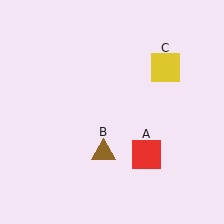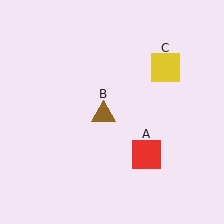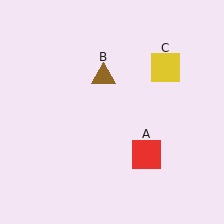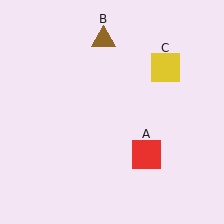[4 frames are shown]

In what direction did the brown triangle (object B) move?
The brown triangle (object B) moved up.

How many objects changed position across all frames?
1 object changed position: brown triangle (object B).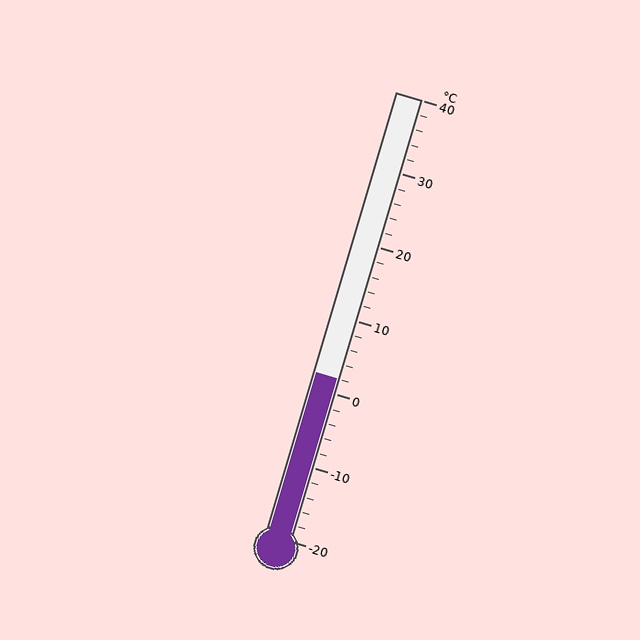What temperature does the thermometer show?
The thermometer shows approximately 2°C.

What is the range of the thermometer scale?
The thermometer scale ranges from -20°C to 40°C.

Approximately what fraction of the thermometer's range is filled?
The thermometer is filled to approximately 35% of its range.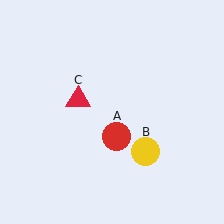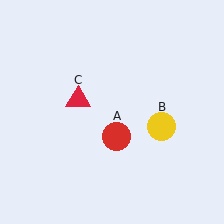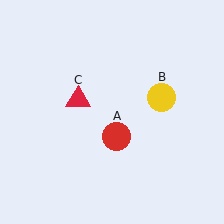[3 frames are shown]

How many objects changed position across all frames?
1 object changed position: yellow circle (object B).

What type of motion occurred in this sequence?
The yellow circle (object B) rotated counterclockwise around the center of the scene.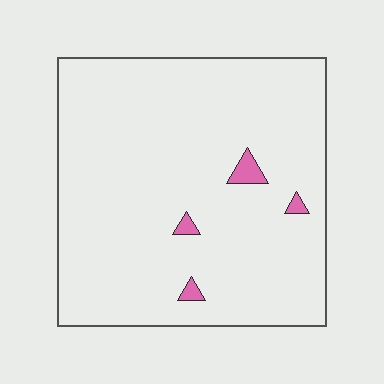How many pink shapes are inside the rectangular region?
4.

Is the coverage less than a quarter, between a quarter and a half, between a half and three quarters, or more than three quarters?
Less than a quarter.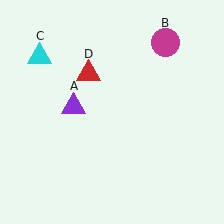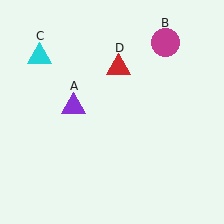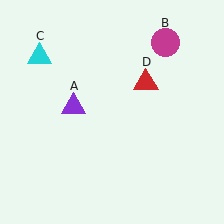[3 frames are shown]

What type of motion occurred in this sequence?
The red triangle (object D) rotated clockwise around the center of the scene.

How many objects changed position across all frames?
1 object changed position: red triangle (object D).